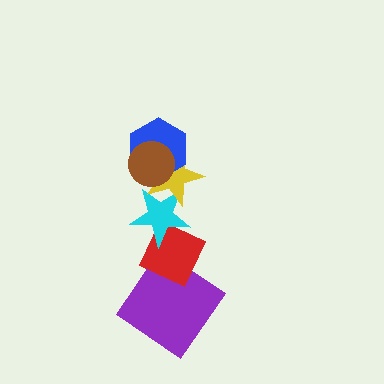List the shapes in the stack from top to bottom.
From top to bottom: the brown circle, the blue hexagon, the yellow star, the cyan star, the red diamond, the purple diamond.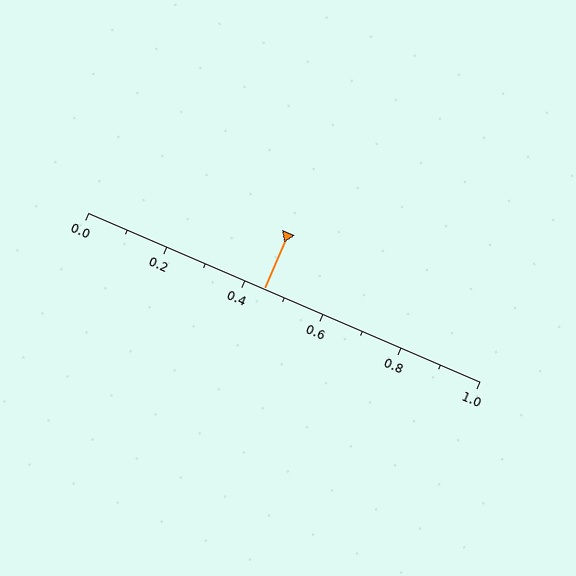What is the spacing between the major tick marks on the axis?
The major ticks are spaced 0.2 apart.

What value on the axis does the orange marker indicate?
The marker indicates approximately 0.45.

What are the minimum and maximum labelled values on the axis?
The axis runs from 0.0 to 1.0.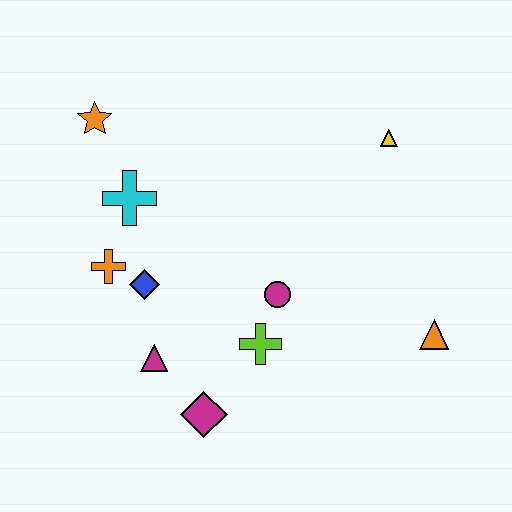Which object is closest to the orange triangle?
The magenta circle is closest to the orange triangle.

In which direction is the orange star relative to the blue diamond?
The orange star is above the blue diamond.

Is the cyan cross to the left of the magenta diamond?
Yes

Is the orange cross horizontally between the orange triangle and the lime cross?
No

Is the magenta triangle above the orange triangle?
No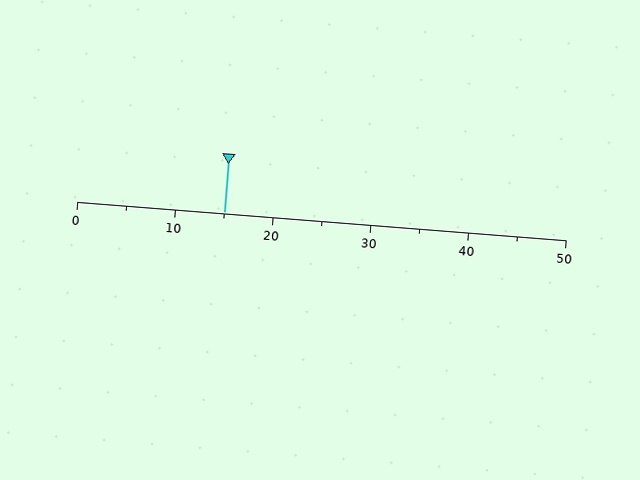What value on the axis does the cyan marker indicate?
The marker indicates approximately 15.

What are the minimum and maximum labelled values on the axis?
The axis runs from 0 to 50.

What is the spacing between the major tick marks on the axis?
The major ticks are spaced 10 apart.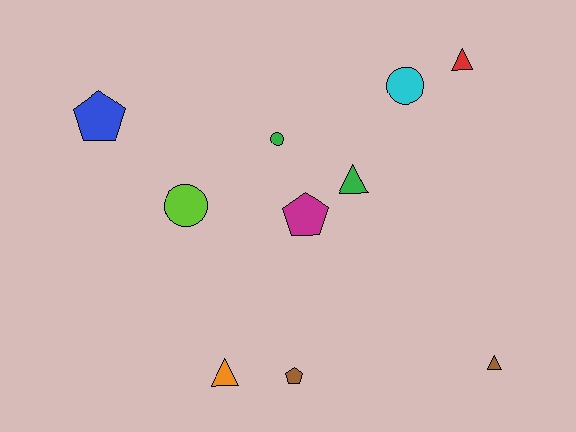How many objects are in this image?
There are 10 objects.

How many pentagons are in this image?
There are 3 pentagons.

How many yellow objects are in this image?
There are no yellow objects.